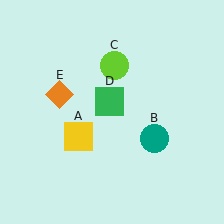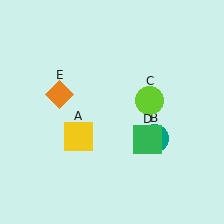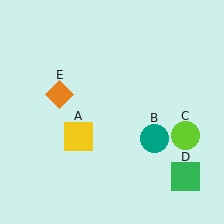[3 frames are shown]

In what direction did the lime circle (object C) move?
The lime circle (object C) moved down and to the right.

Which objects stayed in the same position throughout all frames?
Yellow square (object A) and teal circle (object B) and orange diamond (object E) remained stationary.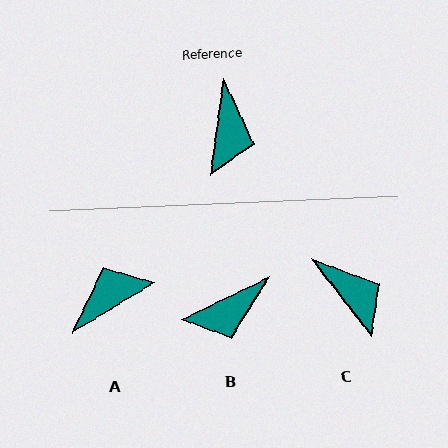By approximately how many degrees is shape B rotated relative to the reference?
Approximately 57 degrees clockwise.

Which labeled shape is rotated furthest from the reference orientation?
A, about 129 degrees away.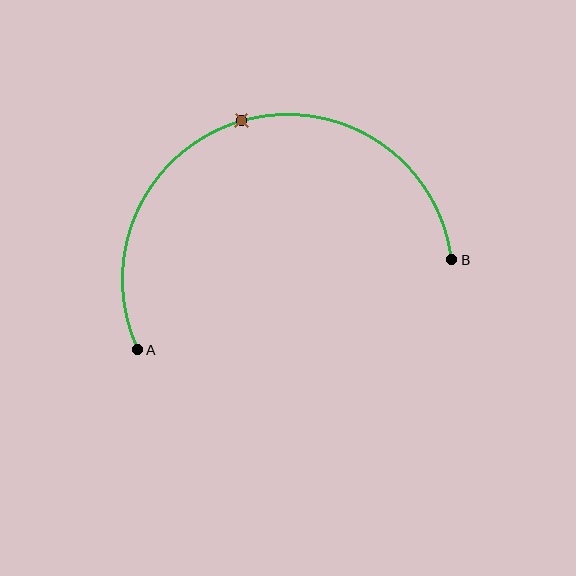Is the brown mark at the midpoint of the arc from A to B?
Yes. The brown mark lies on the arc at equal arc-length from both A and B — it is the arc midpoint.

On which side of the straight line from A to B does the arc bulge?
The arc bulges above the straight line connecting A and B.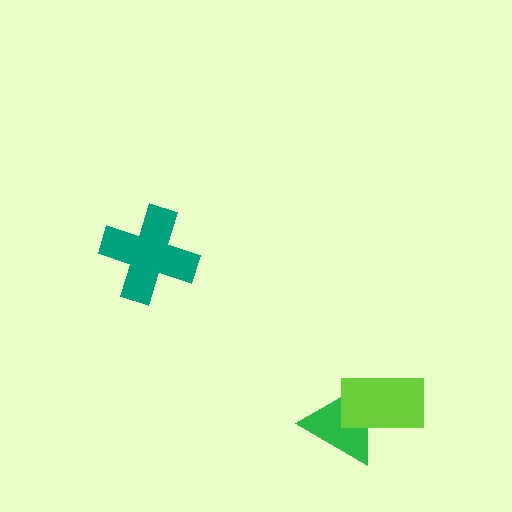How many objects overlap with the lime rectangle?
1 object overlaps with the lime rectangle.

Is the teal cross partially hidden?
No, no other shape covers it.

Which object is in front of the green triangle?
The lime rectangle is in front of the green triangle.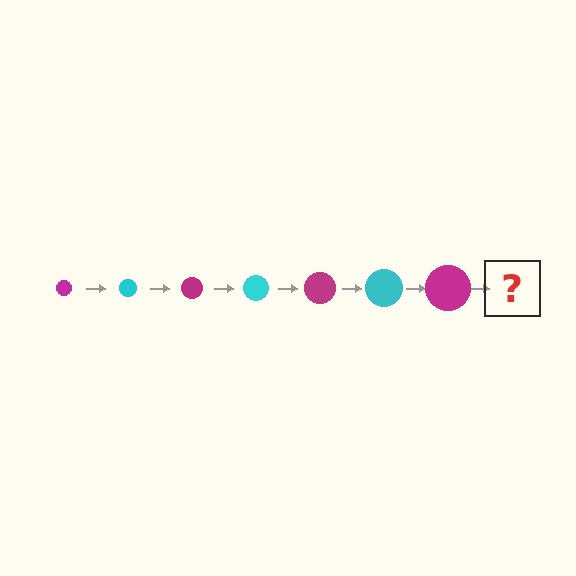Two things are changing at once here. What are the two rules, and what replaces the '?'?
The two rules are that the circle grows larger each step and the color cycles through magenta and cyan. The '?' should be a cyan circle, larger than the previous one.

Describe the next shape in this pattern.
It should be a cyan circle, larger than the previous one.